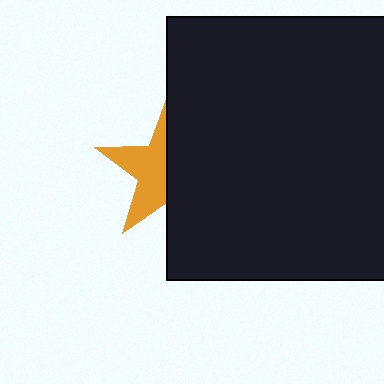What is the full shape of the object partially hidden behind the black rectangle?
The partially hidden object is an orange star.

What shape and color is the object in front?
The object in front is a black rectangle.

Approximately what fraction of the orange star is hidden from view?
Roughly 54% of the orange star is hidden behind the black rectangle.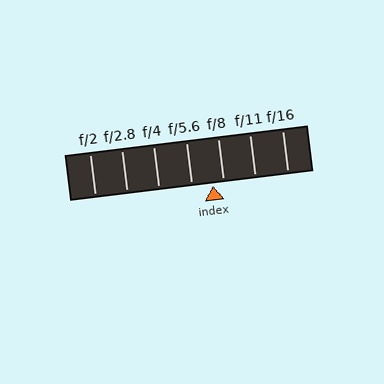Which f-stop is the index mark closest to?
The index mark is closest to f/8.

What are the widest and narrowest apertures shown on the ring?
The widest aperture shown is f/2 and the narrowest is f/16.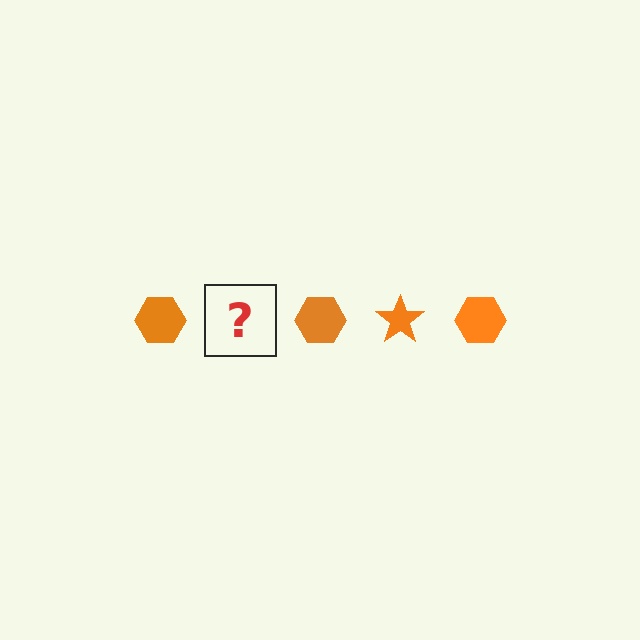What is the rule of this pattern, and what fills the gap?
The rule is that the pattern cycles through hexagon, star shapes in orange. The gap should be filled with an orange star.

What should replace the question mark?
The question mark should be replaced with an orange star.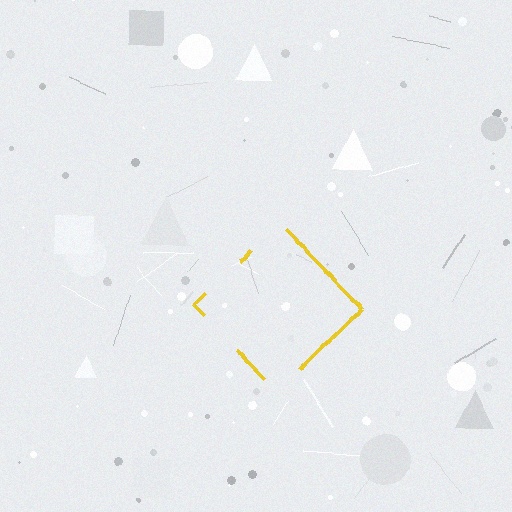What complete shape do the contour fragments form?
The contour fragments form a diamond.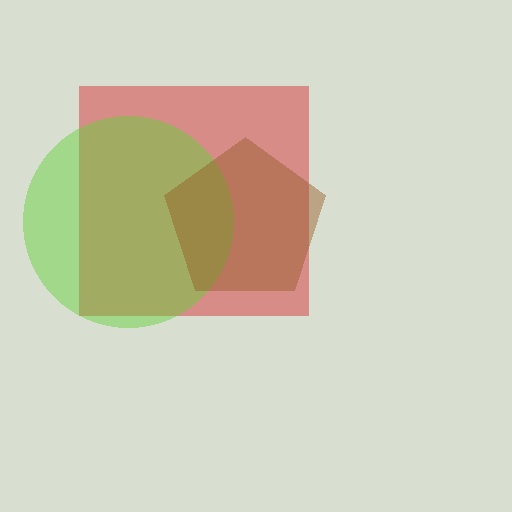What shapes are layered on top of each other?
The layered shapes are: a red square, a lime circle, a brown pentagon.